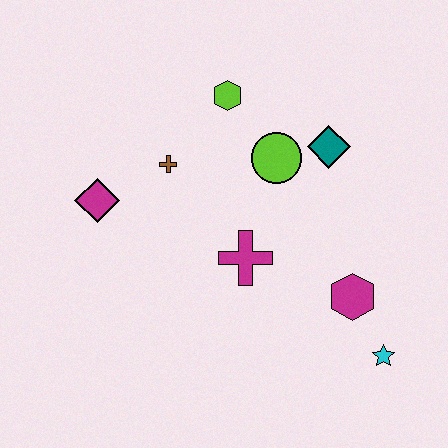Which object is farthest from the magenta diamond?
The cyan star is farthest from the magenta diamond.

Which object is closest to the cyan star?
The magenta hexagon is closest to the cyan star.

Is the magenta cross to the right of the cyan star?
No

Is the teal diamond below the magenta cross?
No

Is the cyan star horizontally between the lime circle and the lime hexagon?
No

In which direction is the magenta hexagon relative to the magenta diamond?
The magenta hexagon is to the right of the magenta diamond.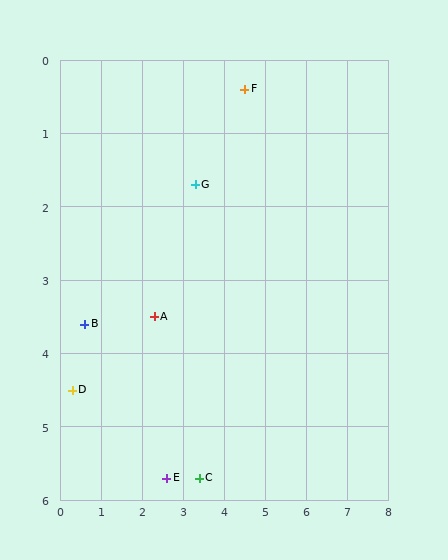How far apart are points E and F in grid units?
Points E and F are about 5.6 grid units apart.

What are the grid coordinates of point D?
Point D is at approximately (0.3, 4.5).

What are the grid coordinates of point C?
Point C is at approximately (3.4, 5.7).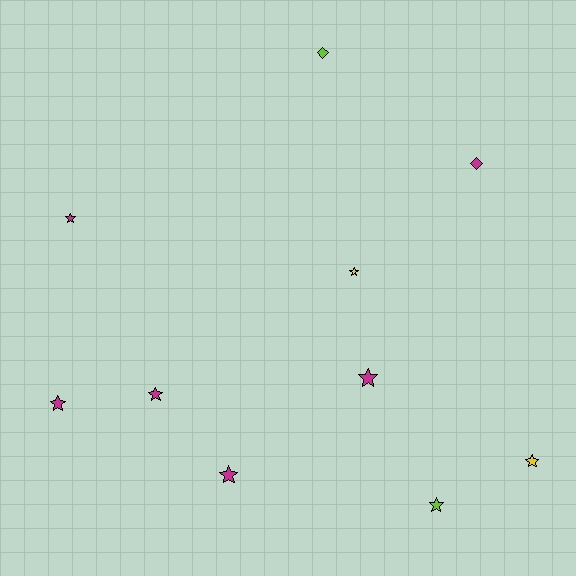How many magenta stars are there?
There are 5 magenta stars.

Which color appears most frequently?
Magenta, with 6 objects.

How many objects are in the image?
There are 10 objects.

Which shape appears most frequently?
Star, with 8 objects.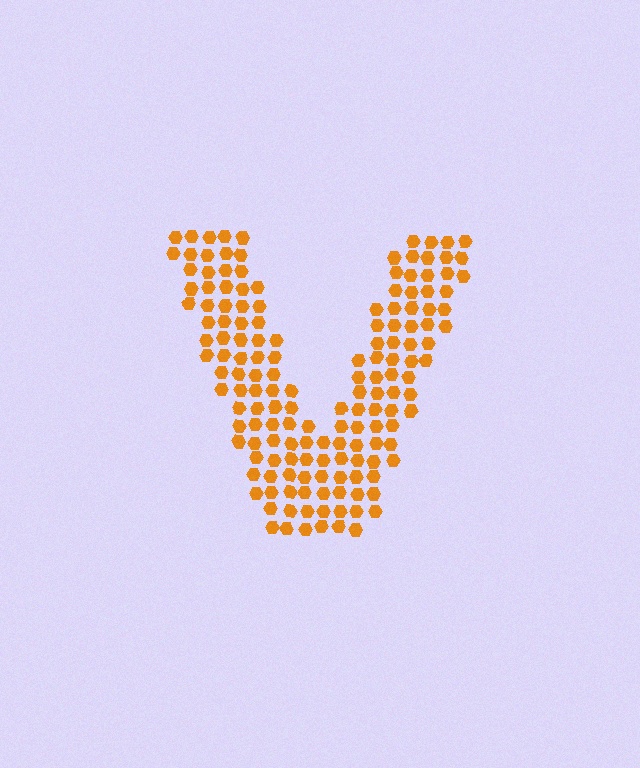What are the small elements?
The small elements are hexagons.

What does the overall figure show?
The overall figure shows the letter V.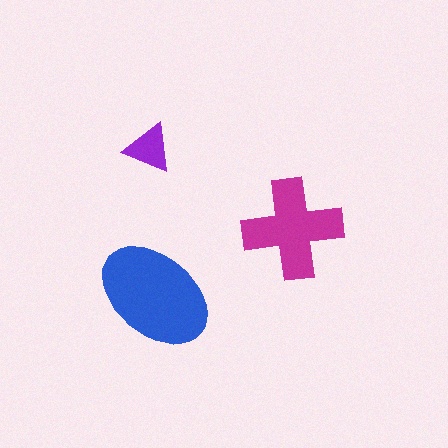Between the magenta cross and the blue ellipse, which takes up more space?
The blue ellipse.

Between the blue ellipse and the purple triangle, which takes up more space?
The blue ellipse.